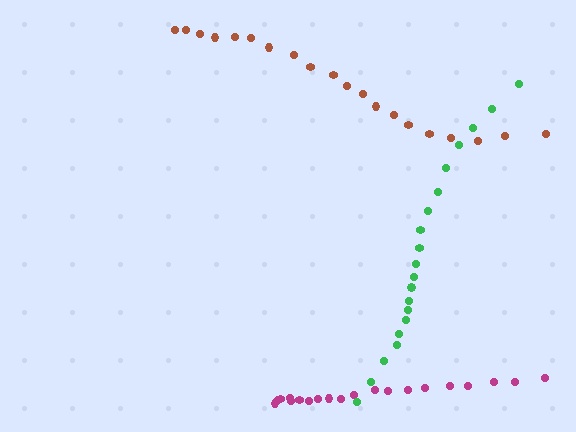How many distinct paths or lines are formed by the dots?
There are 3 distinct paths.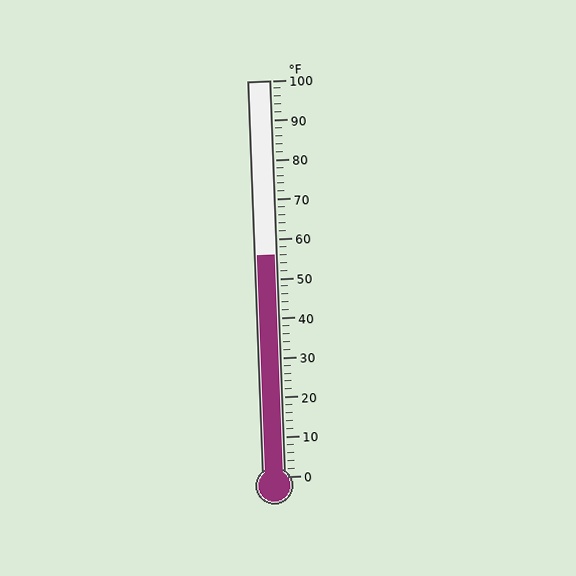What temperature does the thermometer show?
The thermometer shows approximately 56°F.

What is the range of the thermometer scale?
The thermometer scale ranges from 0°F to 100°F.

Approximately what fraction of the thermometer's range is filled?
The thermometer is filled to approximately 55% of its range.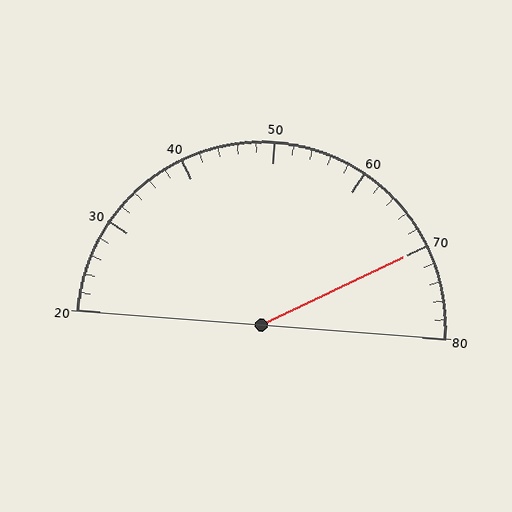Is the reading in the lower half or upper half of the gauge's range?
The reading is in the upper half of the range (20 to 80).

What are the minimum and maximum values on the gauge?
The gauge ranges from 20 to 80.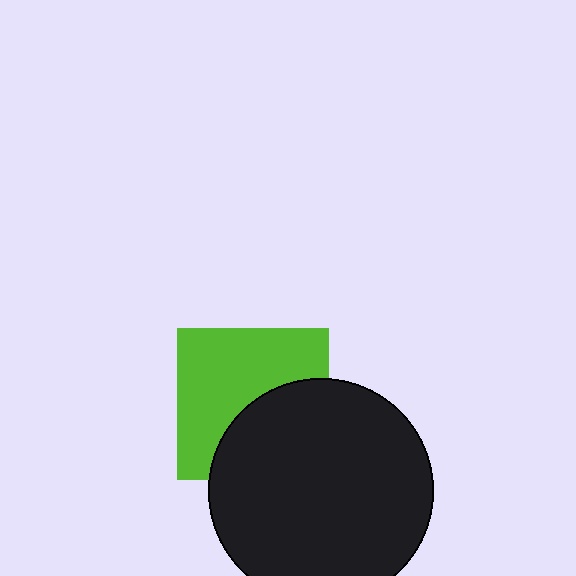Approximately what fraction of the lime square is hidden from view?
Roughly 42% of the lime square is hidden behind the black circle.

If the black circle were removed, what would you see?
You would see the complete lime square.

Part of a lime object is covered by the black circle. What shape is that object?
It is a square.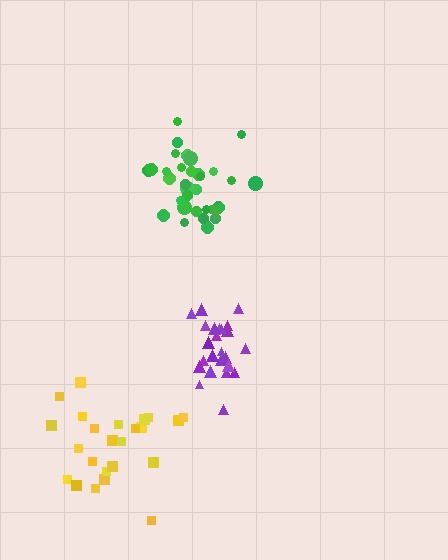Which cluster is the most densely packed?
Purple.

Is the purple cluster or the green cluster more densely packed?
Purple.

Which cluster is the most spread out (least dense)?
Yellow.